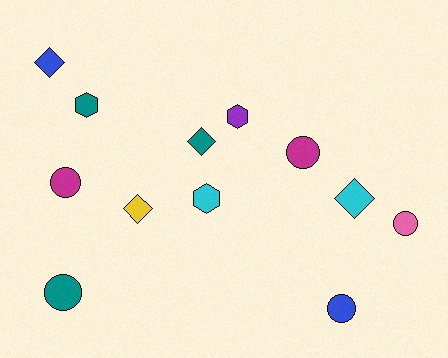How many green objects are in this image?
There are no green objects.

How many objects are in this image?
There are 12 objects.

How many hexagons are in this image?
There are 3 hexagons.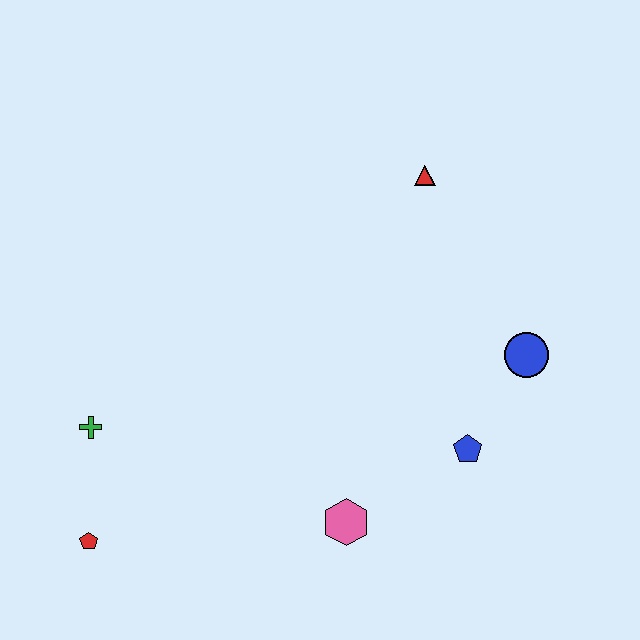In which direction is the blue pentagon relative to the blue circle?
The blue pentagon is below the blue circle.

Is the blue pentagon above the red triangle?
No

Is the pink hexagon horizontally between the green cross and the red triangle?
Yes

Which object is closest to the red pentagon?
The green cross is closest to the red pentagon.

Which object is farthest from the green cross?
The blue circle is farthest from the green cross.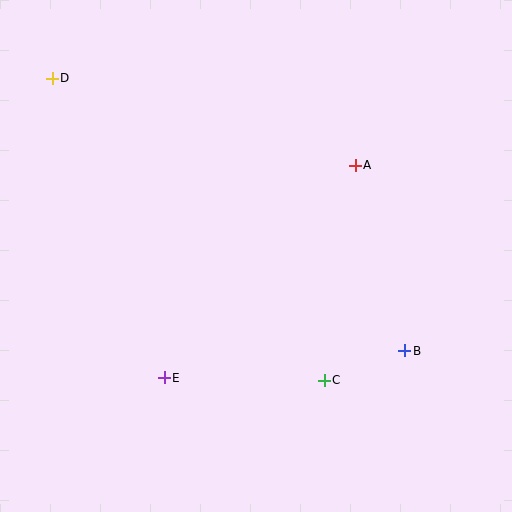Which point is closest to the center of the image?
Point A at (355, 165) is closest to the center.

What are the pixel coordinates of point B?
Point B is at (405, 351).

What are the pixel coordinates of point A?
Point A is at (355, 165).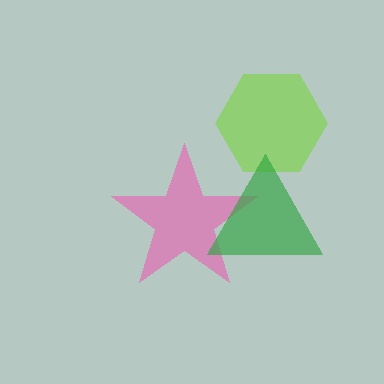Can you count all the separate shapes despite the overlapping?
Yes, there are 3 separate shapes.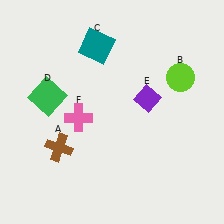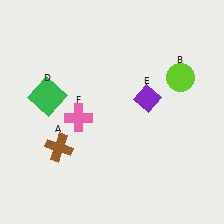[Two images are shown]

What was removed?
The teal square (C) was removed in Image 2.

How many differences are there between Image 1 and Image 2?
There is 1 difference between the two images.